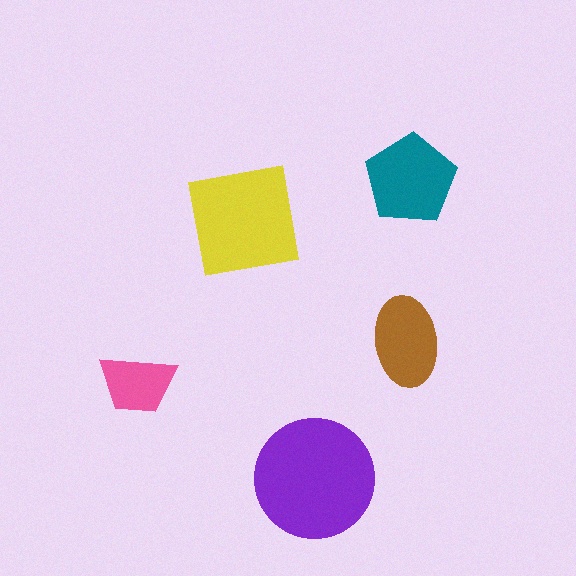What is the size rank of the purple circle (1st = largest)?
1st.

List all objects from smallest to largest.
The pink trapezoid, the brown ellipse, the teal pentagon, the yellow square, the purple circle.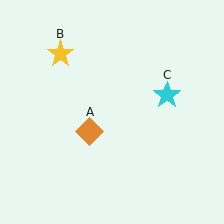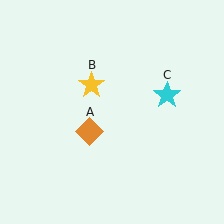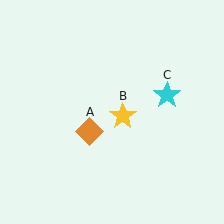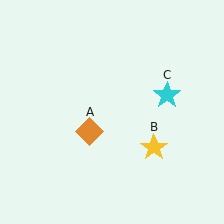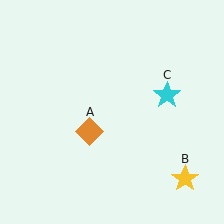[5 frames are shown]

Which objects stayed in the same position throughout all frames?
Orange diamond (object A) and cyan star (object C) remained stationary.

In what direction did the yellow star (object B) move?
The yellow star (object B) moved down and to the right.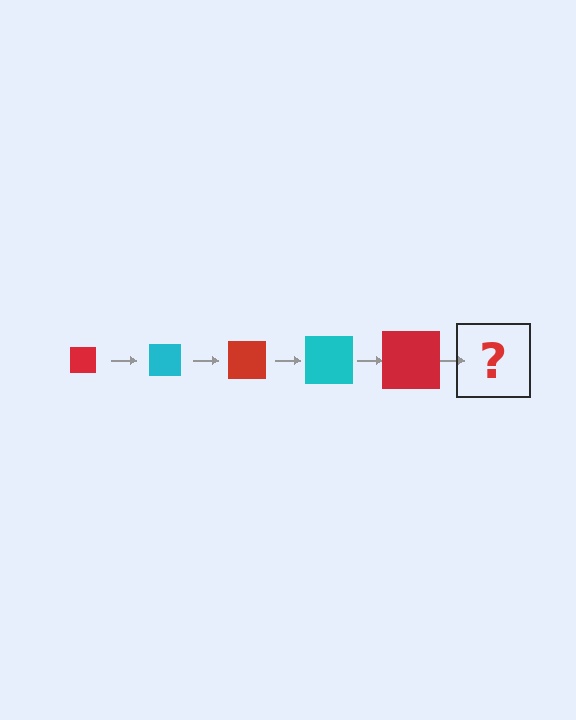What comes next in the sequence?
The next element should be a cyan square, larger than the previous one.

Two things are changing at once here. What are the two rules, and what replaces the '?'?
The two rules are that the square grows larger each step and the color cycles through red and cyan. The '?' should be a cyan square, larger than the previous one.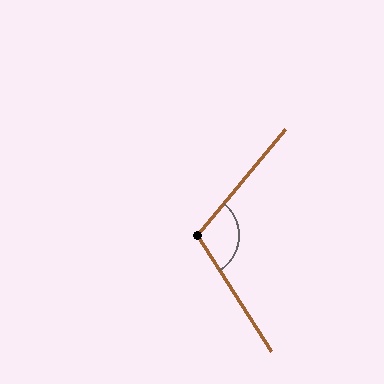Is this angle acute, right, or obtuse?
It is obtuse.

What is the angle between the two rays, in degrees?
Approximately 108 degrees.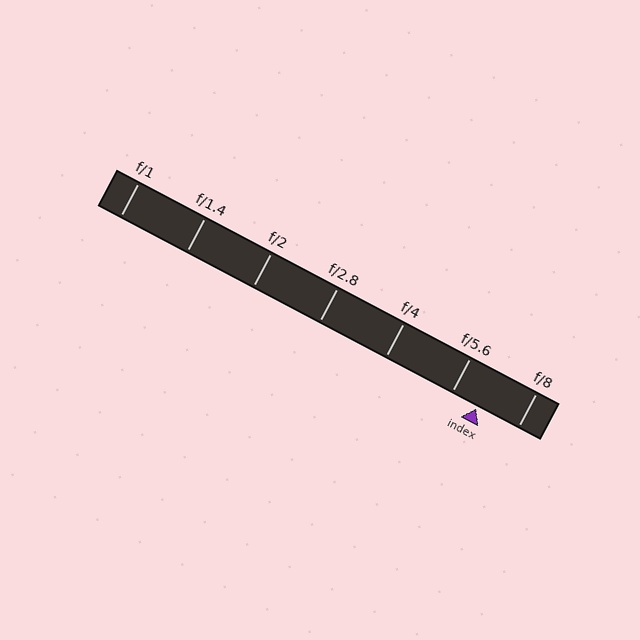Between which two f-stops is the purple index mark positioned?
The index mark is between f/5.6 and f/8.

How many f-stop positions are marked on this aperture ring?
There are 7 f-stop positions marked.